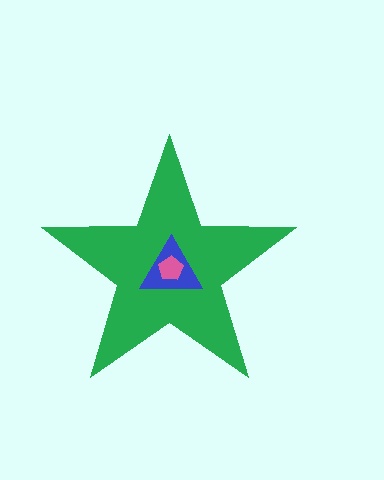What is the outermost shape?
The green star.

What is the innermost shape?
The pink pentagon.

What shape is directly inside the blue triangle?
The pink pentagon.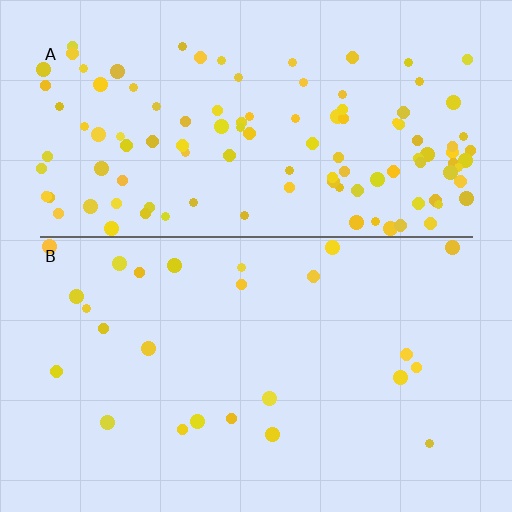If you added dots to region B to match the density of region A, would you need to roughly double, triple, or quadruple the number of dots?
Approximately quadruple.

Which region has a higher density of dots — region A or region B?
A (the top).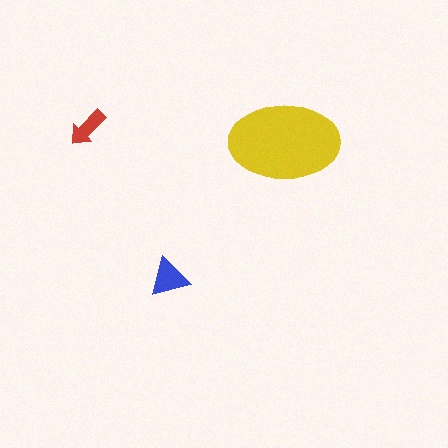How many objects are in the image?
There are 3 objects in the image.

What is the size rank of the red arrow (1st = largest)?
3rd.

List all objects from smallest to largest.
The red arrow, the blue triangle, the yellow ellipse.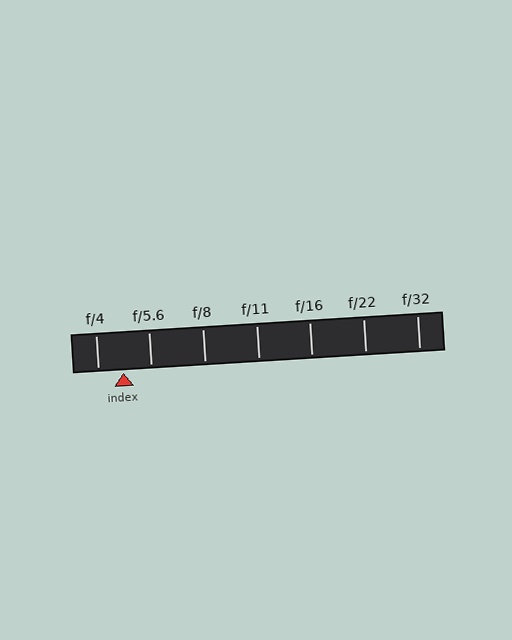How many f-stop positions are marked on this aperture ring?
There are 7 f-stop positions marked.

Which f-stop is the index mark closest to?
The index mark is closest to f/4.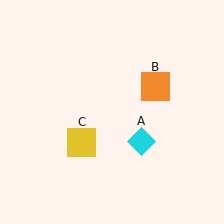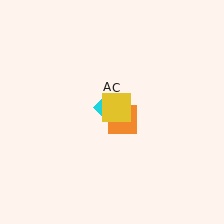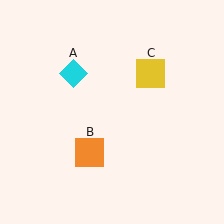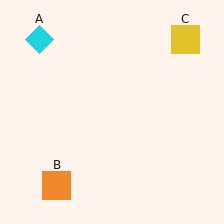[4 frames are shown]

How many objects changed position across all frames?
3 objects changed position: cyan diamond (object A), orange square (object B), yellow square (object C).